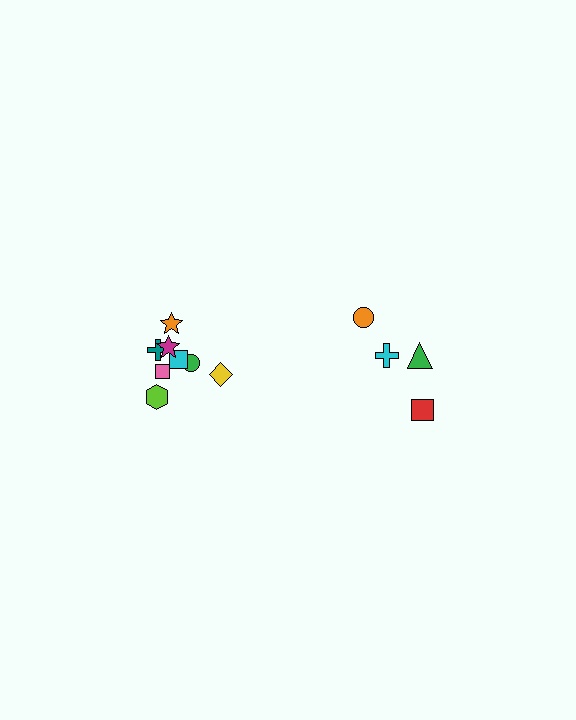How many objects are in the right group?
There are 4 objects.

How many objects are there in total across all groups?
There are 12 objects.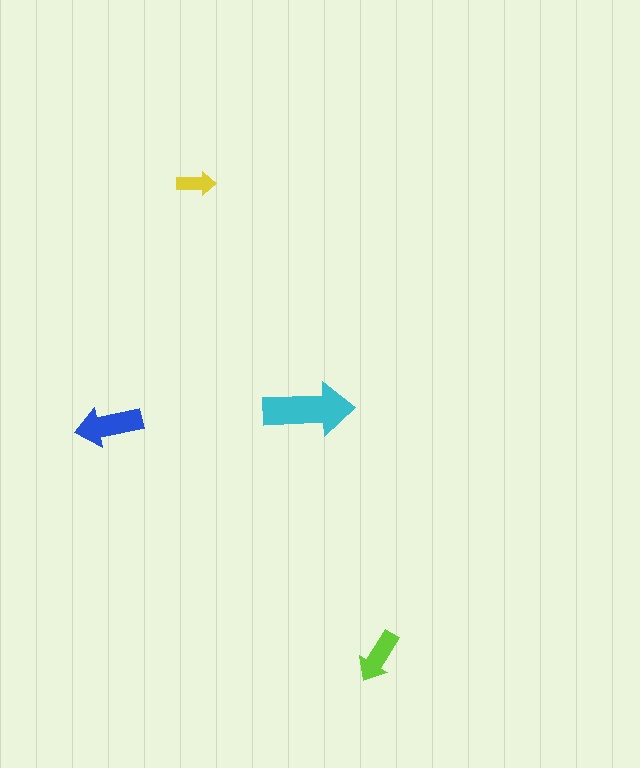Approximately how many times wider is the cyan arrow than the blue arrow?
About 1.5 times wider.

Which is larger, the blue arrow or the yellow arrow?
The blue one.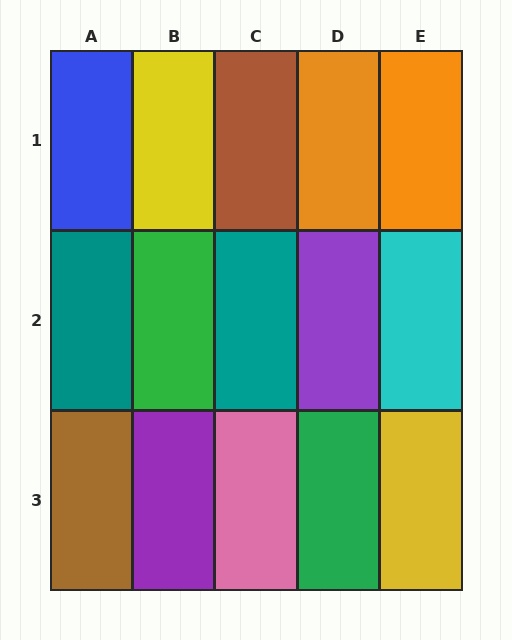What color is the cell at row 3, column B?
Purple.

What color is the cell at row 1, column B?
Yellow.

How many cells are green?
2 cells are green.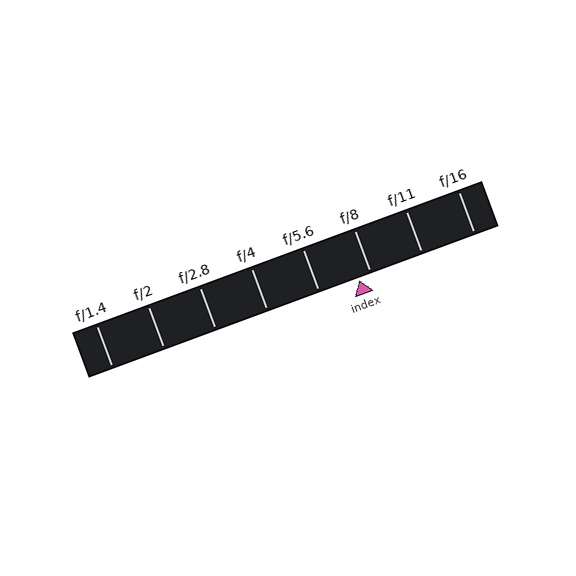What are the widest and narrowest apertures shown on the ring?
The widest aperture shown is f/1.4 and the narrowest is f/16.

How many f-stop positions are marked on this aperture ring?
There are 8 f-stop positions marked.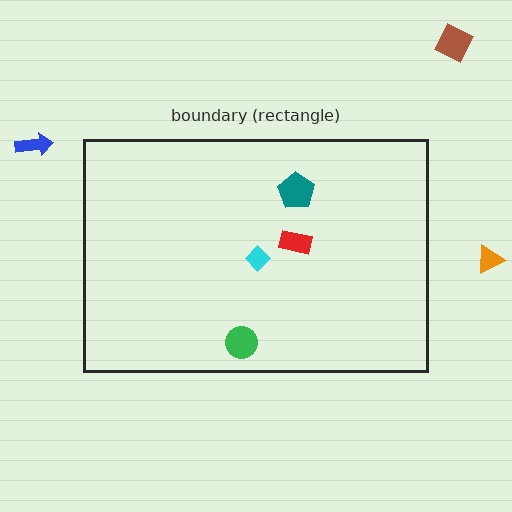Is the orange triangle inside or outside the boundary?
Outside.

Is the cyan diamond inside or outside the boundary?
Inside.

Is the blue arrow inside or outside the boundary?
Outside.